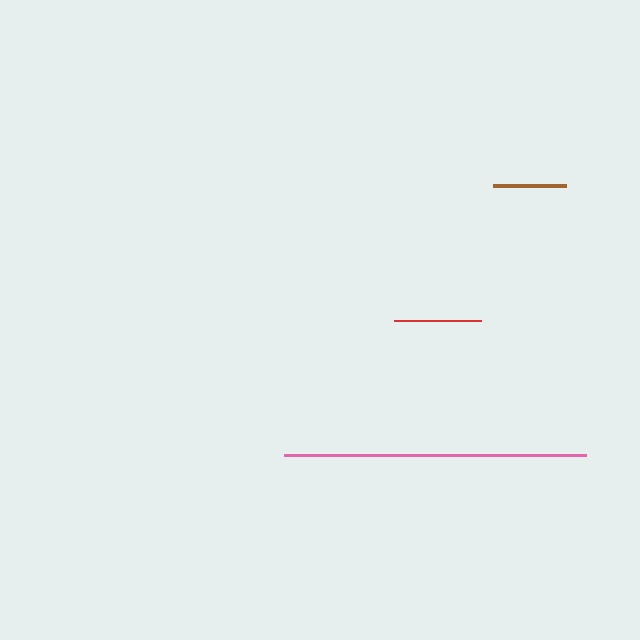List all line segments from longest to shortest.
From longest to shortest: pink, red, brown.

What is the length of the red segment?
The red segment is approximately 87 pixels long.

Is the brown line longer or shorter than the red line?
The red line is longer than the brown line.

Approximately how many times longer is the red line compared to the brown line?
The red line is approximately 1.2 times the length of the brown line.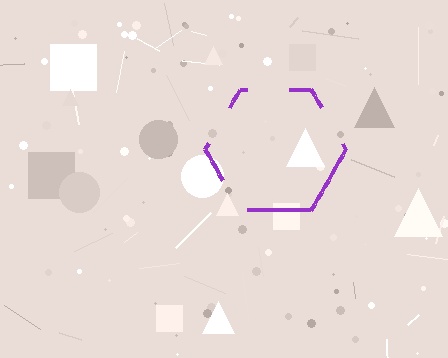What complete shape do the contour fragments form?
The contour fragments form a hexagon.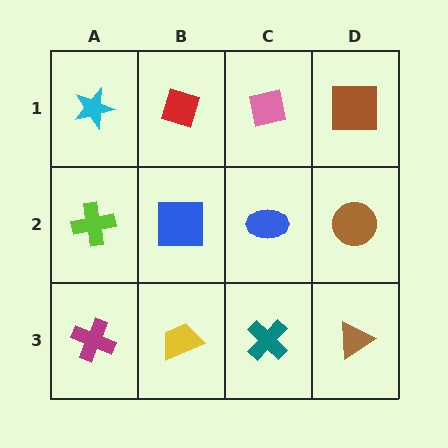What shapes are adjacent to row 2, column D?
A brown square (row 1, column D), a brown triangle (row 3, column D), a blue ellipse (row 2, column C).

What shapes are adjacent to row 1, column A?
A lime cross (row 2, column A), a red diamond (row 1, column B).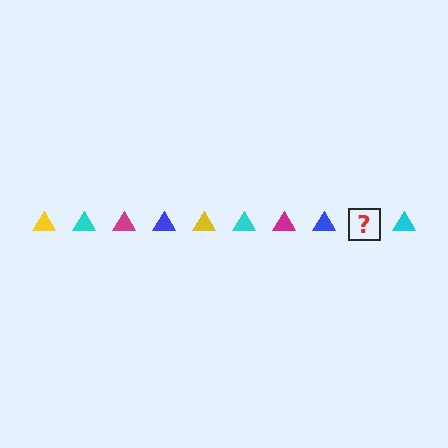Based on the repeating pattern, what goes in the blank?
The blank should be a yellow triangle.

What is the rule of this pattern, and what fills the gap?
The rule is that the pattern cycles through yellow, cyan, magenta, blue triangles. The gap should be filled with a yellow triangle.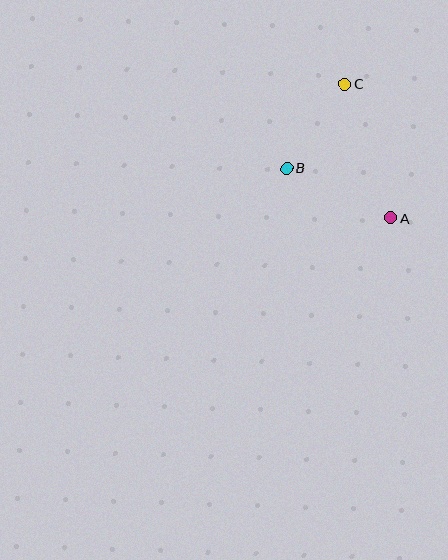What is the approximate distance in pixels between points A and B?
The distance between A and B is approximately 115 pixels.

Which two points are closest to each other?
Points B and C are closest to each other.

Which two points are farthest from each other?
Points A and C are farthest from each other.